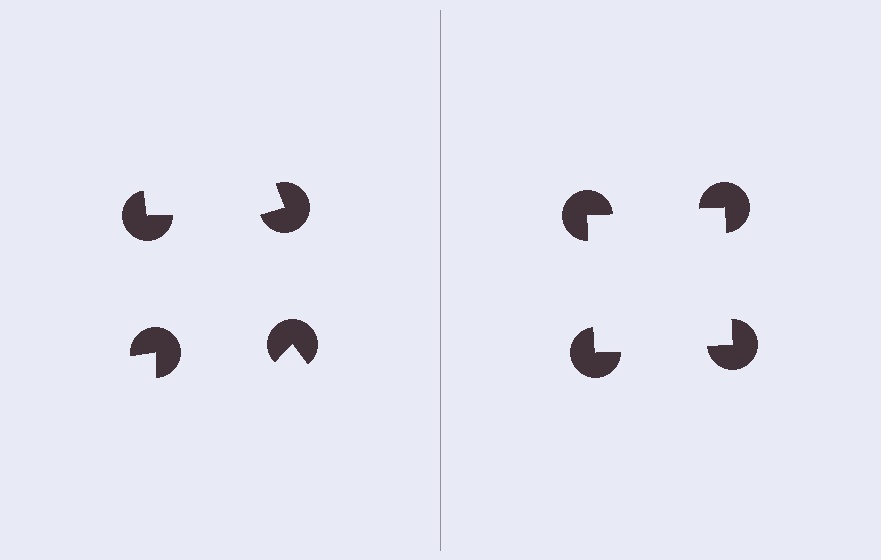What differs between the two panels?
The pac-man discs are positioned identically on both sides; only the wedge orientations differ. On the right they align to a square; on the left they are misaligned.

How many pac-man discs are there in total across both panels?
8 — 4 on each side.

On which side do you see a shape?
An illusory square appears on the right side. On the left side the wedge cuts are rotated, so no coherent shape forms.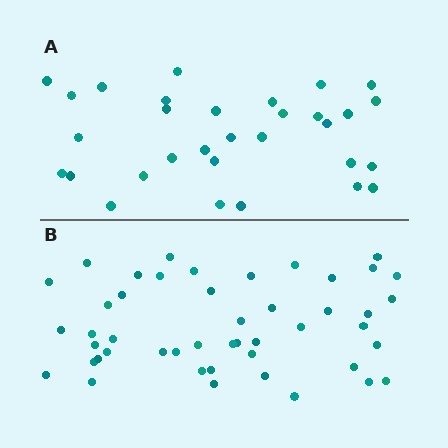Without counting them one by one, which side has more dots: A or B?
Region B (the bottom region) has more dots.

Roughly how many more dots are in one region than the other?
Region B has approximately 15 more dots than region A.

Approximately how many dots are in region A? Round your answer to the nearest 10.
About 30 dots. (The exact count is 31, which rounds to 30.)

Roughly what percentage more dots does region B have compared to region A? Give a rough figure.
About 50% more.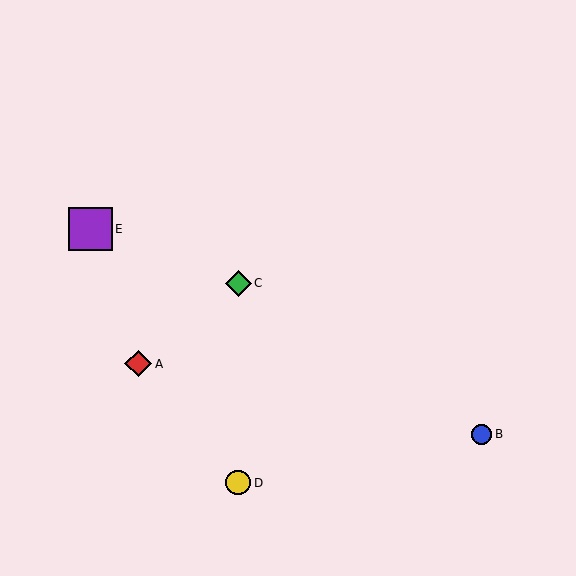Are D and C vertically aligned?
Yes, both are at x≈238.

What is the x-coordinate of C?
Object C is at x≈238.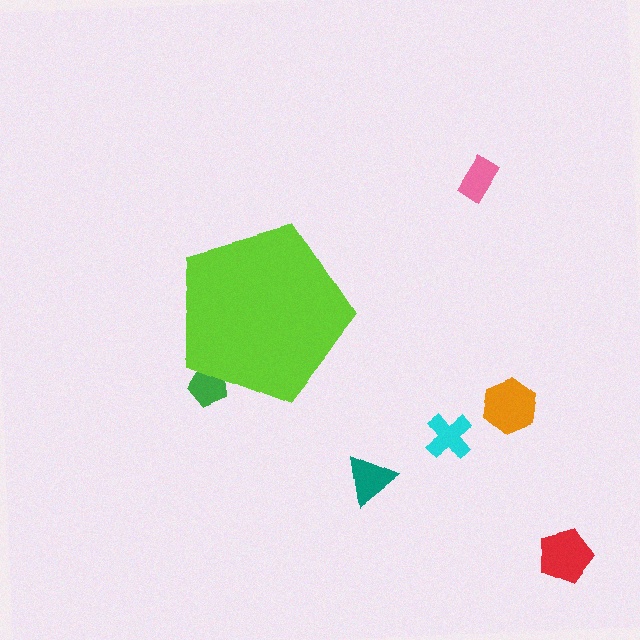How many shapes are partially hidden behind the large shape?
1 shape is partially hidden.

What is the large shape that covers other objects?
A lime pentagon.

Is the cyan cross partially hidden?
No, the cyan cross is fully visible.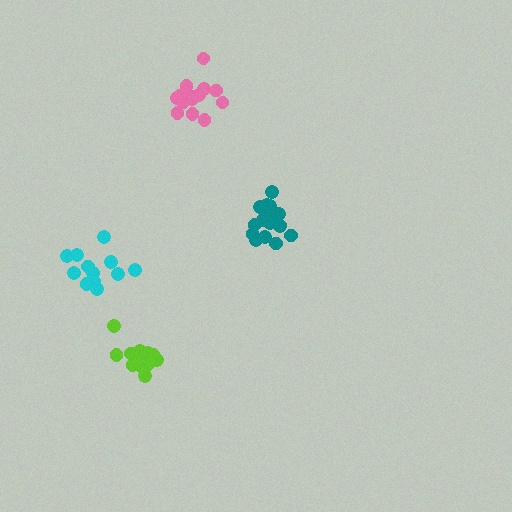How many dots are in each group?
Group 1: 16 dots, Group 2: 14 dots, Group 3: 17 dots, Group 4: 12 dots (59 total).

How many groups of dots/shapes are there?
There are 4 groups.